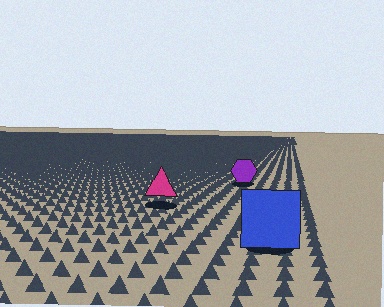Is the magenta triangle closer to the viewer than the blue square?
No. The blue square is closer — you can tell from the texture gradient: the ground texture is coarser near it.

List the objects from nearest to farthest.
From nearest to farthest: the blue square, the magenta triangle, the purple hexagon.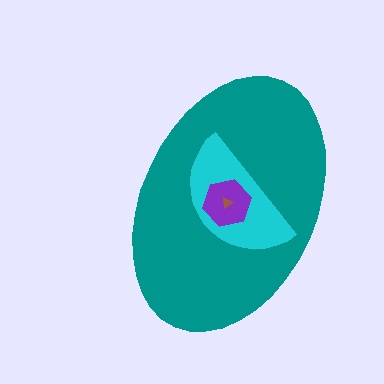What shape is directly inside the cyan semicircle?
The purple hexagon.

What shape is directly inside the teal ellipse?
The cyan semicircle.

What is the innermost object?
The brown triangle.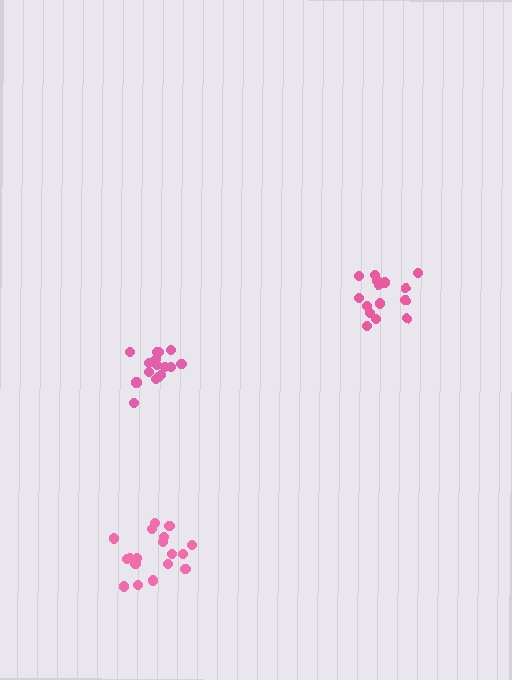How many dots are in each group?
Group 1: 15 dots, Group 2: 18 dots, Group 3: 16 dots (49 total).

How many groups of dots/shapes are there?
There are 3 groups.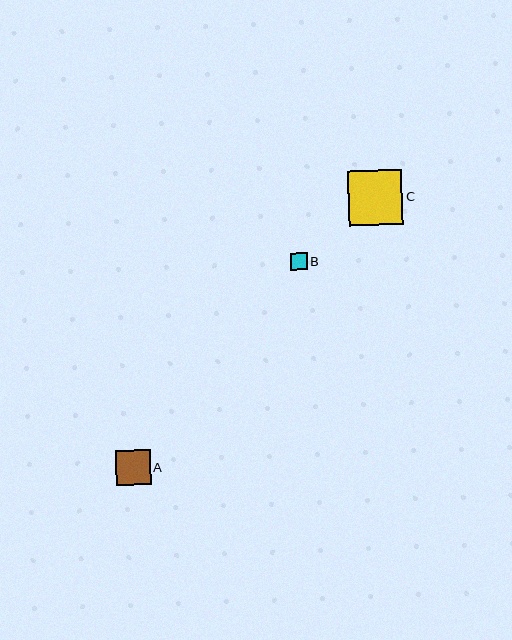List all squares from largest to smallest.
From largest to smallest: C, A, B.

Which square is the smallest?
Square B is the smallest with a size of approximately 17 pixels.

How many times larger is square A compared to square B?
Square A is approximately 2.1 times the size of square B.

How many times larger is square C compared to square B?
Square C is approximately 3.3 times the size of square B.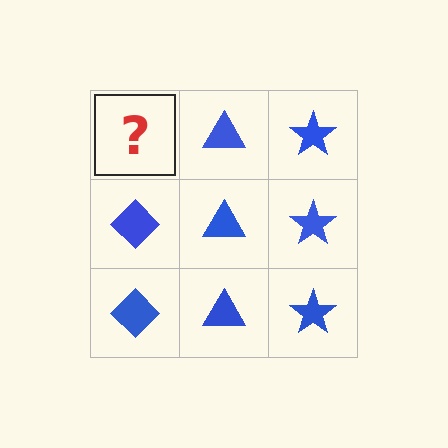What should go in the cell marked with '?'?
The missing cell should contain a blue diamond.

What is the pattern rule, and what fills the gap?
The rule is that each column has a consistent shape. The gap should be filled with a blue diamond.